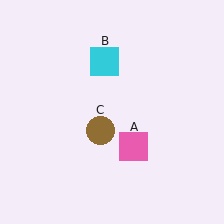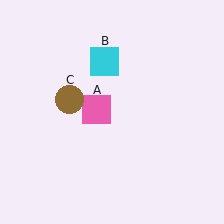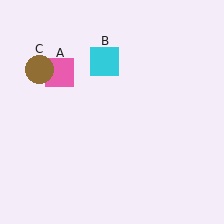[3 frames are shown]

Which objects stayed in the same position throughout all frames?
Cyan square (object B) remained stationary.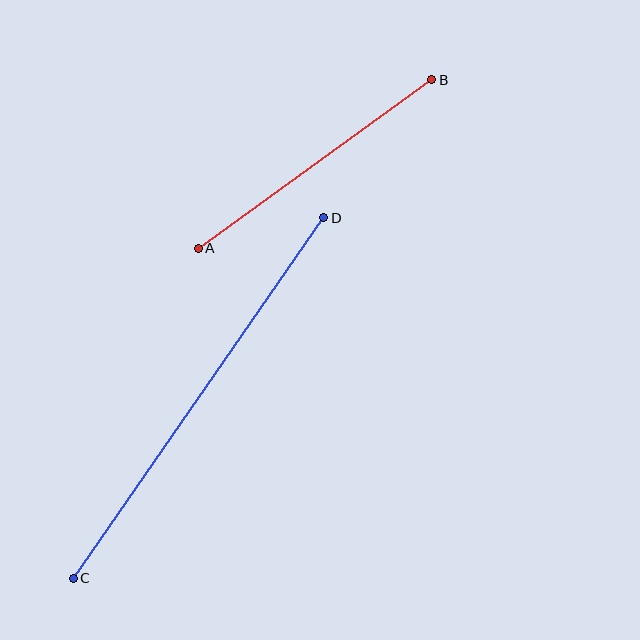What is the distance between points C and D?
The distance is approximately 439 pixels.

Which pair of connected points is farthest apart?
Points C and D are farthest apart.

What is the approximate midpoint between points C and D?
The midpoint is at approximately (199, 398) pixels.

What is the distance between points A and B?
The distance is approximately 288 pixels.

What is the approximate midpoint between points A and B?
The midpoint is at approximately (315, 164) pixels.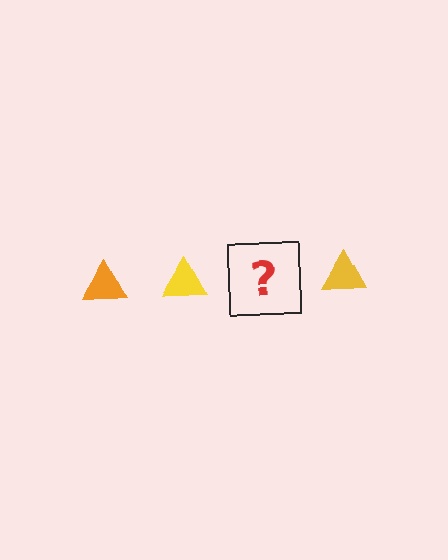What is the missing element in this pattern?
The missing element is an orange triangle.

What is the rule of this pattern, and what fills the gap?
The rule is that the pattern cycles through orange, yellow triangles. The gap should be filled with an orange triangle.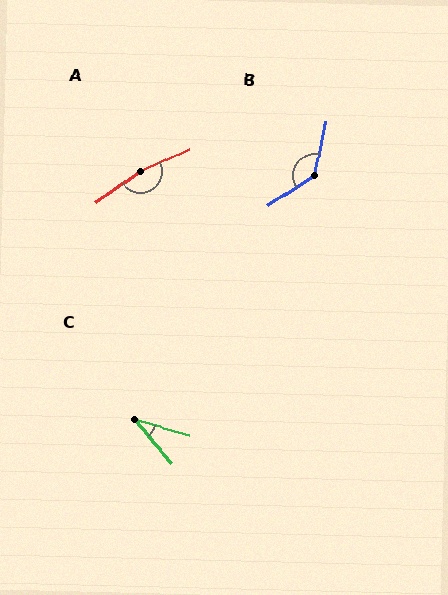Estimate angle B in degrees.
Approximately 135 degrees.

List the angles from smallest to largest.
C (33°), B (135°), A (169°).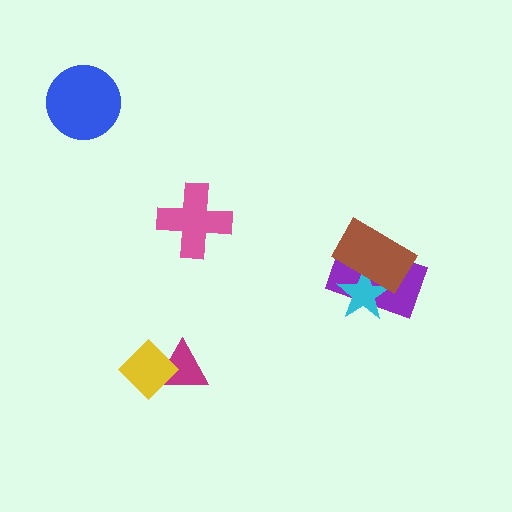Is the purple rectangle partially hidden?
Yes, it is partially covered by another shape.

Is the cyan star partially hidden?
Yes, it is partially covered by another shape.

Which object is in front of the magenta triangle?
The yellow diamond is in front of the magenta triangle.